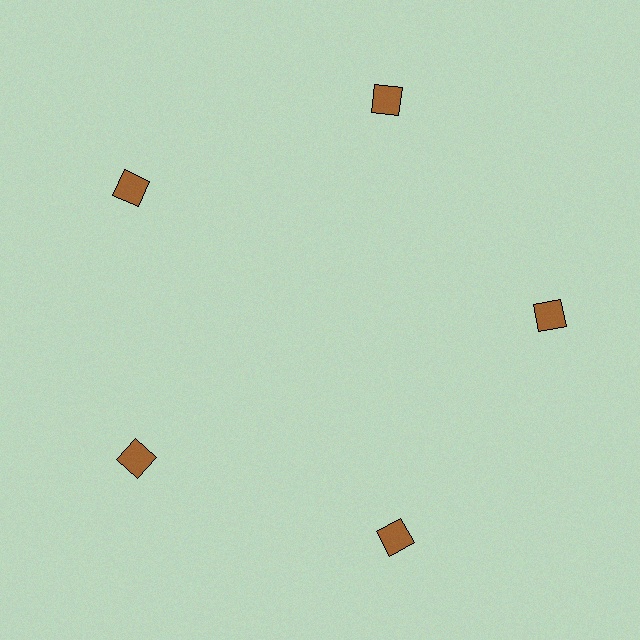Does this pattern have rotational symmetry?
Yes, this pattern has 5-fold rotational symmetry. It looks the same after rotating 72 degrees around the center.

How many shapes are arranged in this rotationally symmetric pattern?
There are 5 shapes, arranged in 5 groups of 1.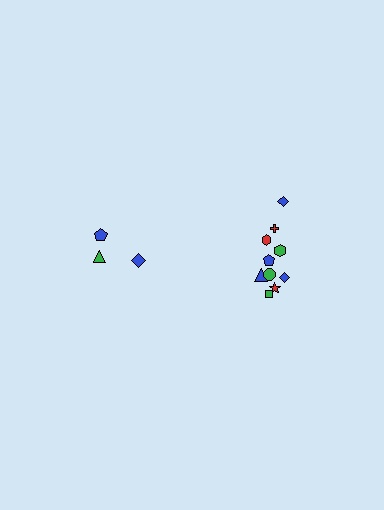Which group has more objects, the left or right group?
The right group.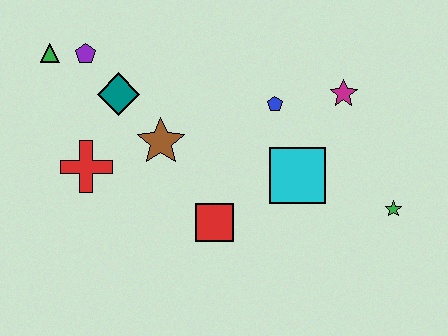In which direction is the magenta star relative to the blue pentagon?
The magenta star is to the right of the blue pentagon.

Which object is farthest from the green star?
The green triangle is farthest from the green star.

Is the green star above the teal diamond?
No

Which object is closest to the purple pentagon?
The green triangle is closest to the purple pentagon.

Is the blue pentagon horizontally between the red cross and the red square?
No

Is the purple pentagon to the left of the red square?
Yes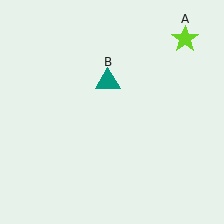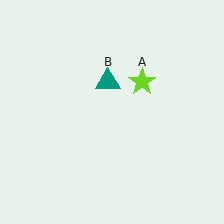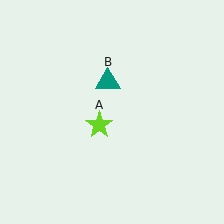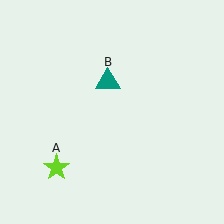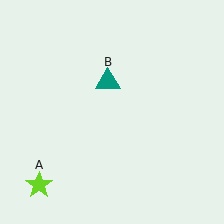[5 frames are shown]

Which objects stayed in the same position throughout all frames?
Teal triangle (object B) remained stationary.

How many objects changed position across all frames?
1 object changed position: lime star (object A).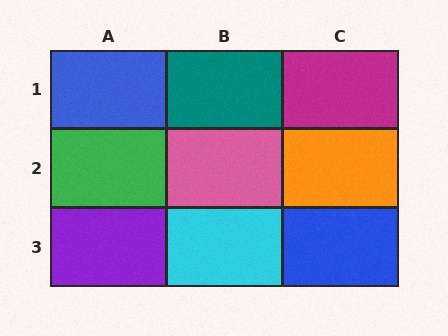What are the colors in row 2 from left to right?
Green, pink, orange.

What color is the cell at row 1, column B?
Teal.